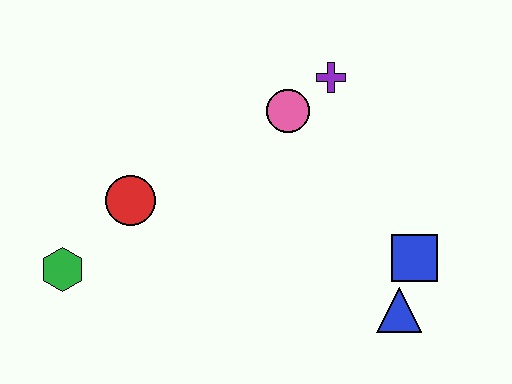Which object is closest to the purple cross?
The pink circle is closest to the purple cross.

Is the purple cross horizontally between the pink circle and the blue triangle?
Yes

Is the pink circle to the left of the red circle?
No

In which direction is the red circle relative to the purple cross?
The red circle is to the left of the purple cross.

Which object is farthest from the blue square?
The green hexagon is farthest from the blue square.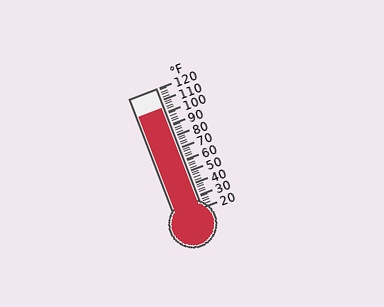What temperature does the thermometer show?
The thermometer shows approximately 104°F.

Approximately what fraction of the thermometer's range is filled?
The thermometer is filled to approximately 85% of its range.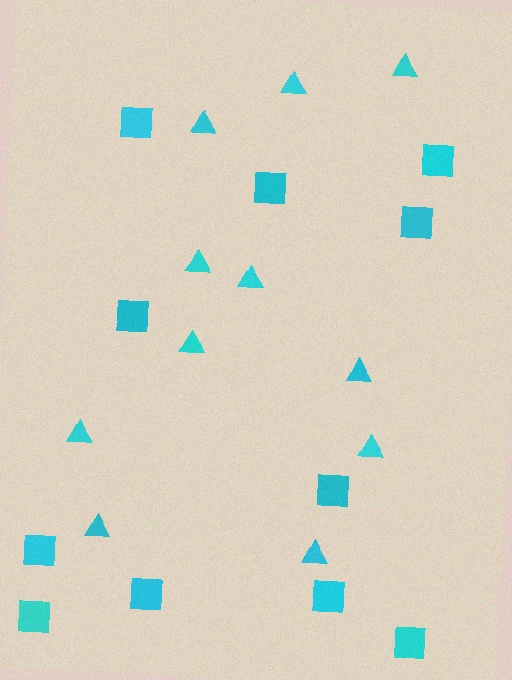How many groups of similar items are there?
There are 2 groups: one group of triangles (11) and one group of squares (11).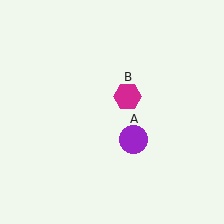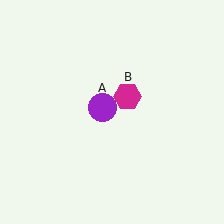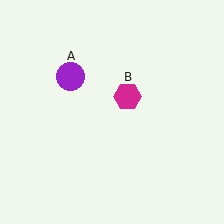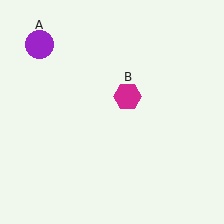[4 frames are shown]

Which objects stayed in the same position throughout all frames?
Magenta hexagon (object B) remained stationary.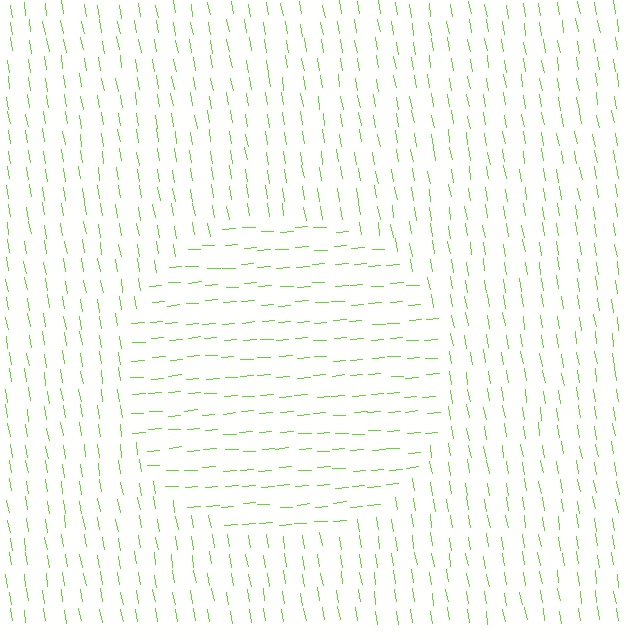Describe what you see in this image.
The image is filled with small lime line segments. A circle region in the image has lines oriented differently from the surrounding lines, creating a visible texture boundary.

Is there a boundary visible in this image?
Yes, there is a texture boundary formed by a change in line orientation.